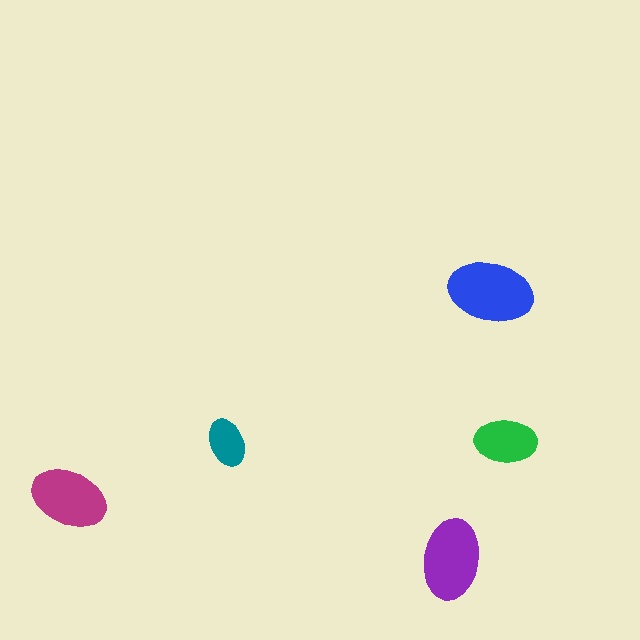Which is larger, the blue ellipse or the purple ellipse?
The blue one.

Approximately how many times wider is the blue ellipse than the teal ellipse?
About 2 times wider.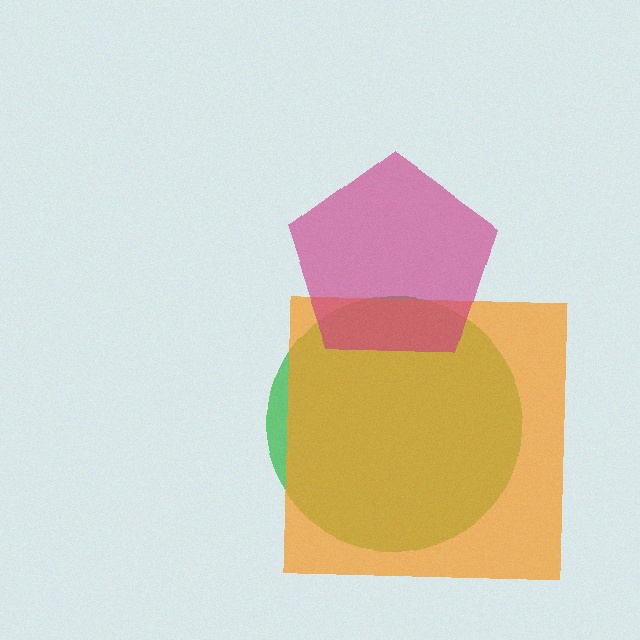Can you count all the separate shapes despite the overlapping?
Yes, there are 3 separate shapes.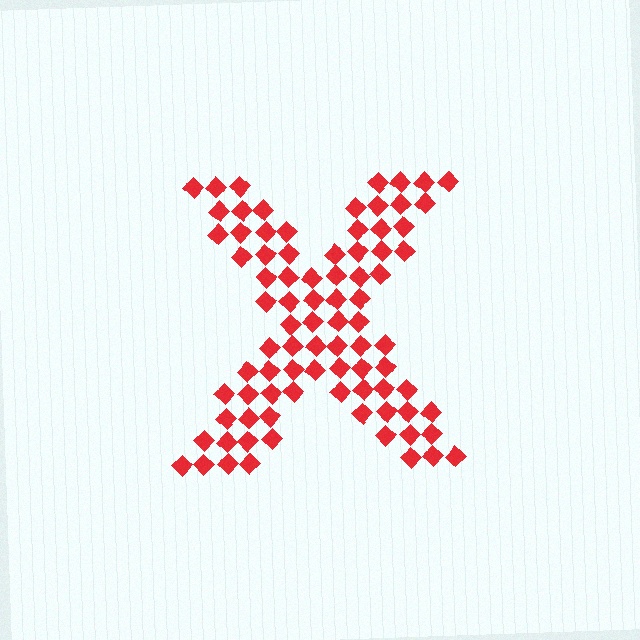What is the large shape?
The large shape is the letter X.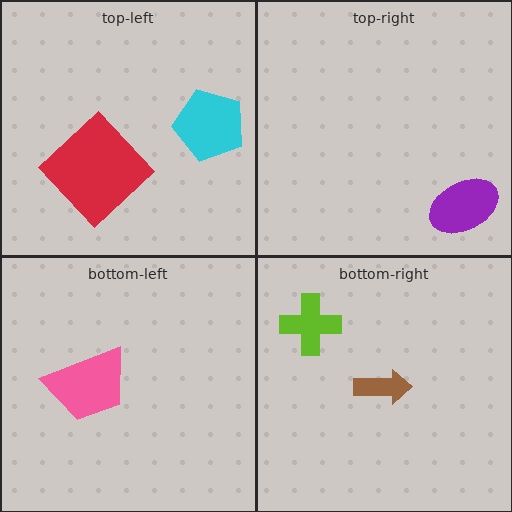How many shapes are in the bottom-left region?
1.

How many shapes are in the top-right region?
1.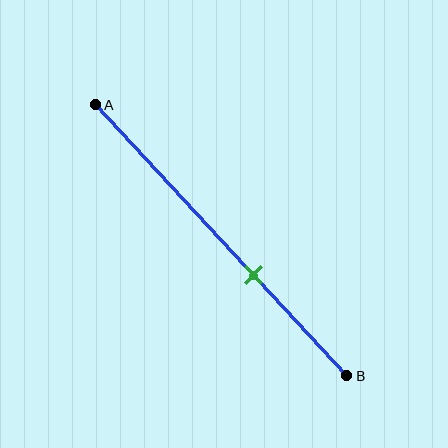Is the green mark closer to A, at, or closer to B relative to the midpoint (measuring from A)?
The green mark is closer to point B than the midpoint of segment AB.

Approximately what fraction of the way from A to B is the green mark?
The green mark is approximately 65% of the way from A to B.